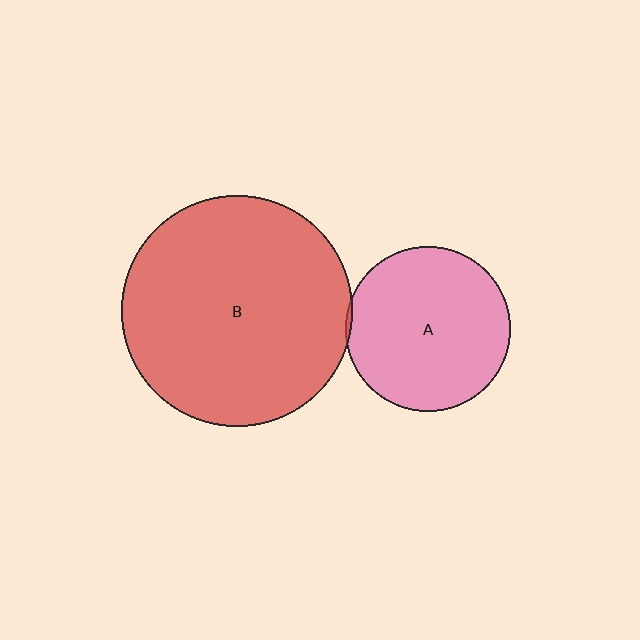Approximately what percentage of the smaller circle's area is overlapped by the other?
Approximately 5%.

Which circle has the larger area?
Circle B (red).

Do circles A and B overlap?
Yes.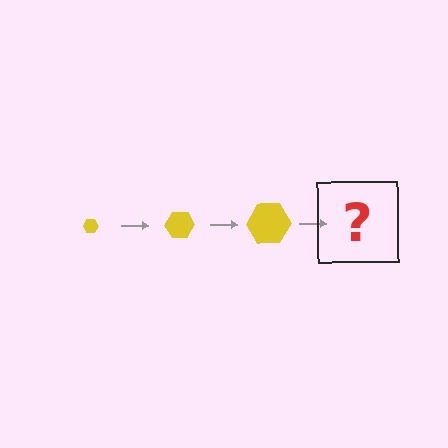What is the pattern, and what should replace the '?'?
The pattern is that the hexagon gets progressively larger each step. The '?' should be a yellow hexagon, larger than the previous one.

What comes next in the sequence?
The next element should be a yellow hexagon, larger than the previous one.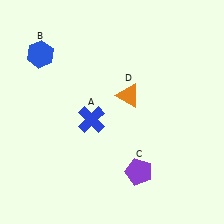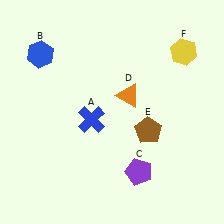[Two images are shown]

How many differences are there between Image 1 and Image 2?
There are 2 differences between the two images.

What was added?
A brown pentagon (E), a yellow hexagon (F) were added in Image 2.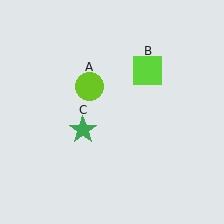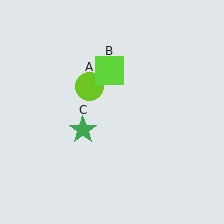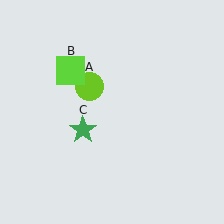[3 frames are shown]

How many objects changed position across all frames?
1 object changed position: lime square (object B).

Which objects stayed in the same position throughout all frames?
Lime circle (object A) and green star (object C) remained stationary.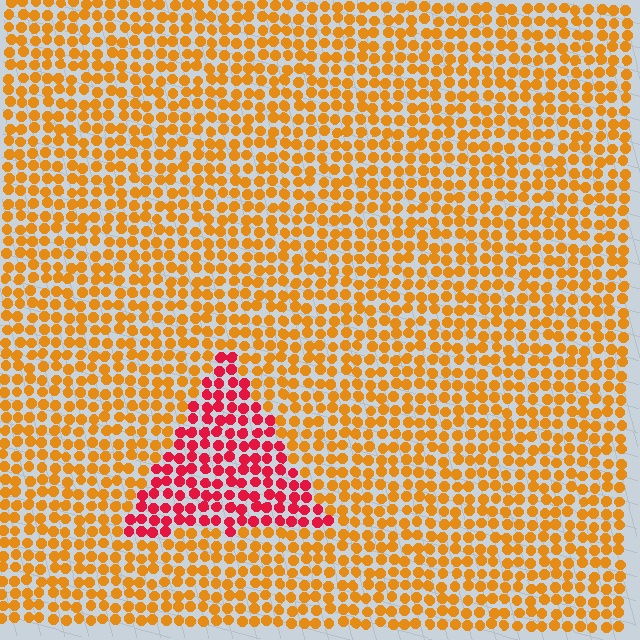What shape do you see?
I see a triangle.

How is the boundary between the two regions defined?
The boundary is defined purely by a slight shift in hue (about 47 degrees). Spacing, size, and orientation are identical on both sides.